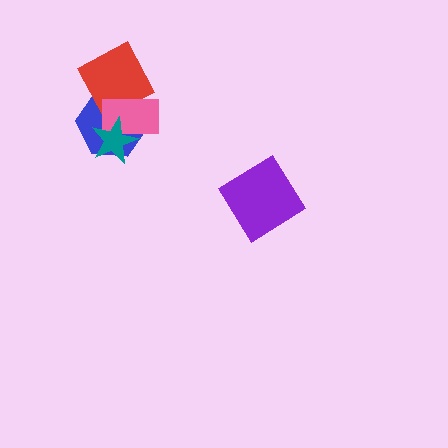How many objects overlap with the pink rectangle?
3 objects overlap with the pink rectangle.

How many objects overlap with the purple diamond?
0 objects overlap with the purple diamond.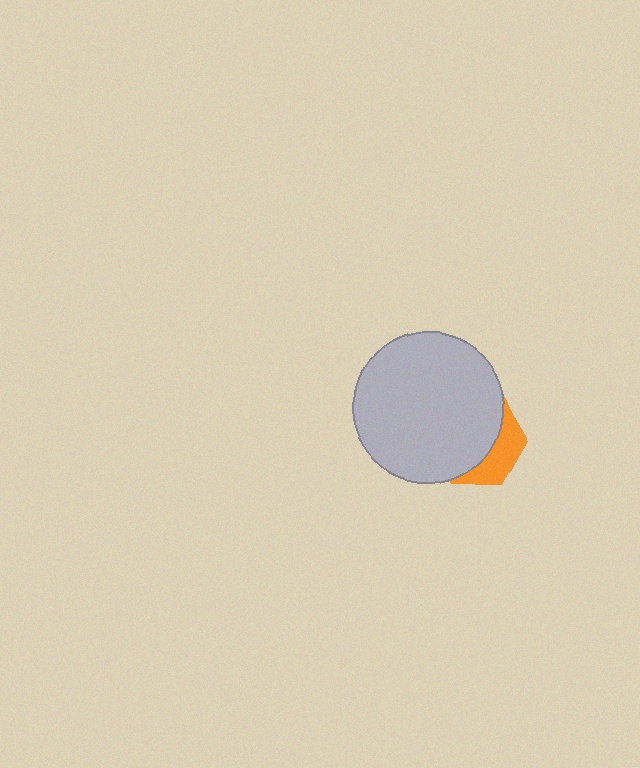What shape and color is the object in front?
The object in front is a light gray circle.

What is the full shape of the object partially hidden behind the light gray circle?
The partially hidden object is an orange hexagon.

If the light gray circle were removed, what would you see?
You would see the complete orange hexagon.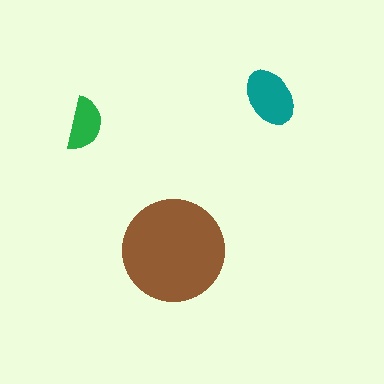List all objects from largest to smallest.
The brown circle, the teal ellipse, the green semicircle.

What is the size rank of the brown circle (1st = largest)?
1st.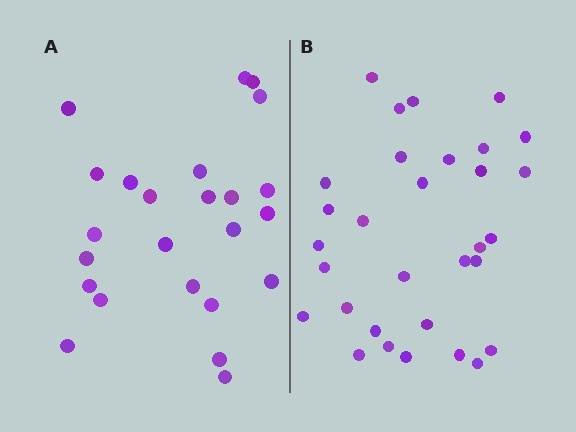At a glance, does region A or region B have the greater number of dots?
Region B (the right region) has more dots.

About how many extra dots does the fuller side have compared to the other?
Region B has roughly 8 or so more dots than region A.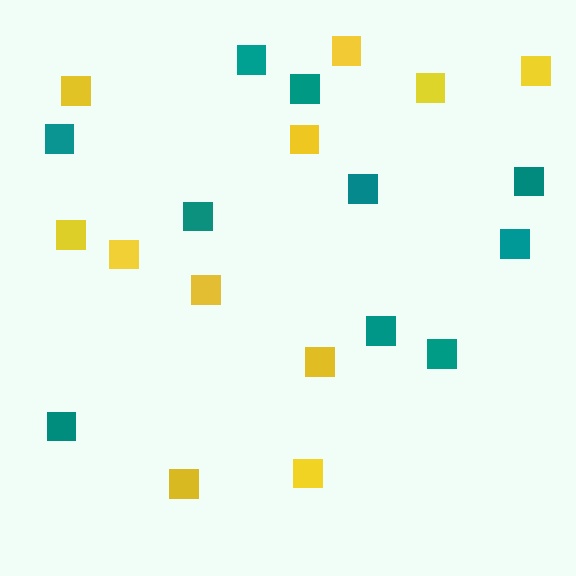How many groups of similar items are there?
There are 2 groups: one group of yellow squares (11) and one group of teal squares (10).